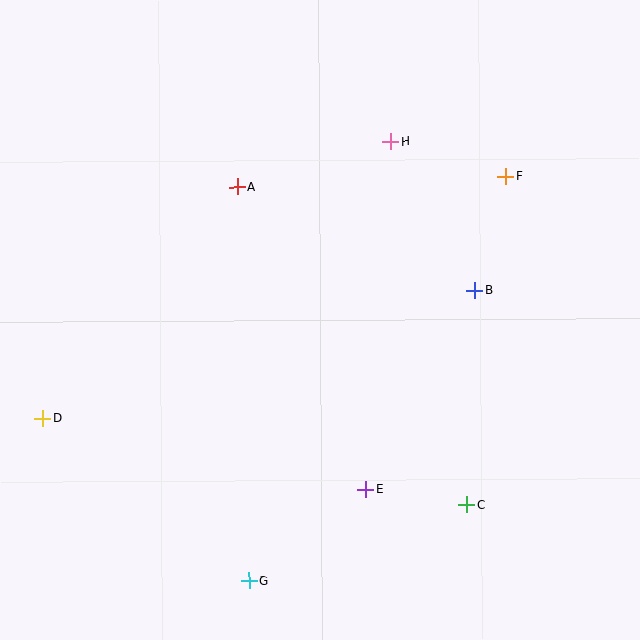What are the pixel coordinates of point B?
Point B is at (475, 290).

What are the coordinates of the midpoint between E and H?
The midpoint between E and H is at (378, 315).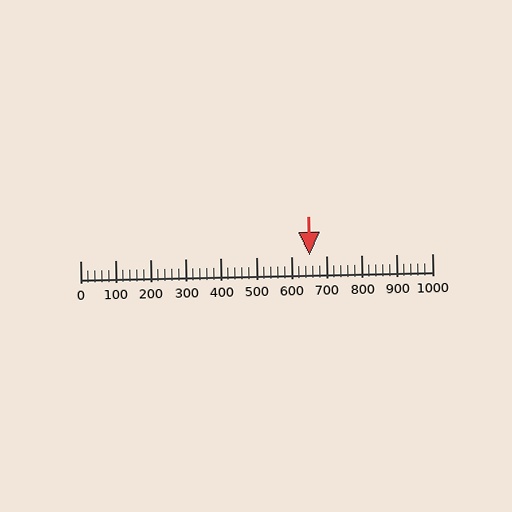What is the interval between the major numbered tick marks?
The major tick marks are spaced 100 units apart.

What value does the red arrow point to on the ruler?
The red arrow points to approximately 651.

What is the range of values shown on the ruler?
The ruler shows values from 0 to 1000.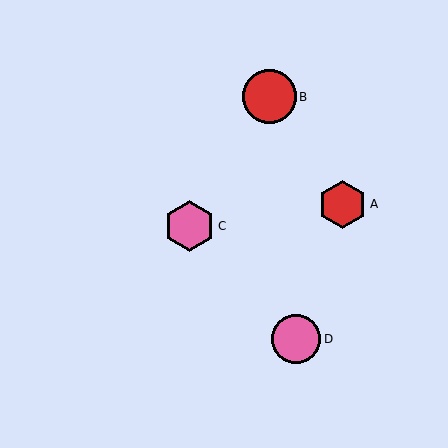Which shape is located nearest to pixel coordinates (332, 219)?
The red hexagon (labeled A) at (343, 204) is nearest to that location.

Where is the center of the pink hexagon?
The center of the pink hexagon is at (189, 226).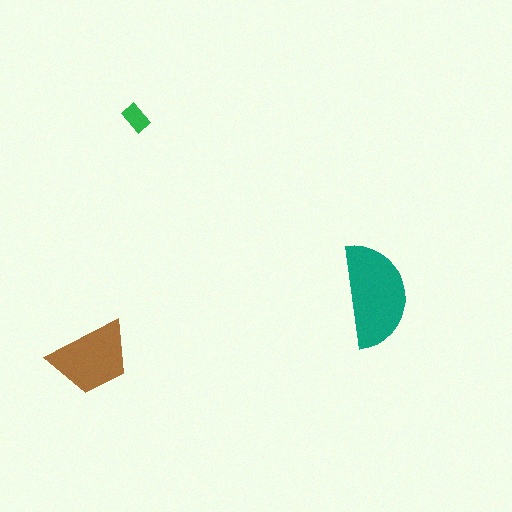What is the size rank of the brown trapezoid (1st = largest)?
2nd.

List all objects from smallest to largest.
The green rectangle, the brown trapezoid, the teal semicircle.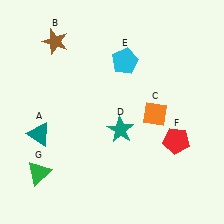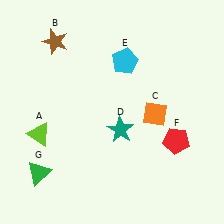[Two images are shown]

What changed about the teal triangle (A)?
In Image 1, A is teal. In Image 2, it changed to lime.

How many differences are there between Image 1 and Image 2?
There is 1 difference between the two images.